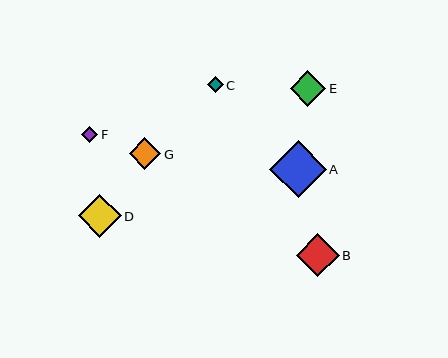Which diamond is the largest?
Diamond A is the largest with a size of approximately 57 pixels.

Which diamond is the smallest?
Diamond C is the smallest with a size of approximately 16 pixels.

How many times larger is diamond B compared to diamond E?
Diamond B is approximately 1.2 times the size of diamond E.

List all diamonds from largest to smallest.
From largest to smallest: A, D, B, E, G, F, C.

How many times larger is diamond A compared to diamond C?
Diamond A is approximately 3.6 times the size of diamond C.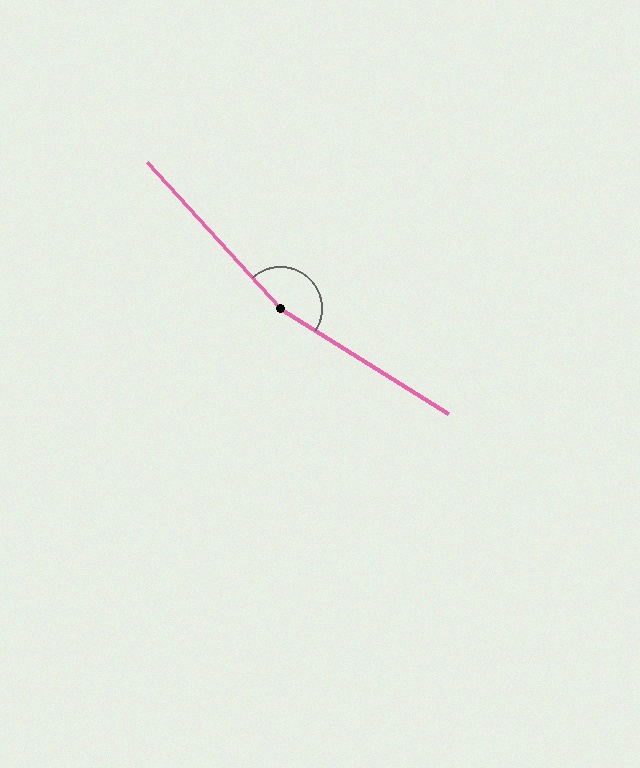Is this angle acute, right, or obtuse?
It is obtuse.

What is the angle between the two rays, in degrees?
Approximately 164 degrees.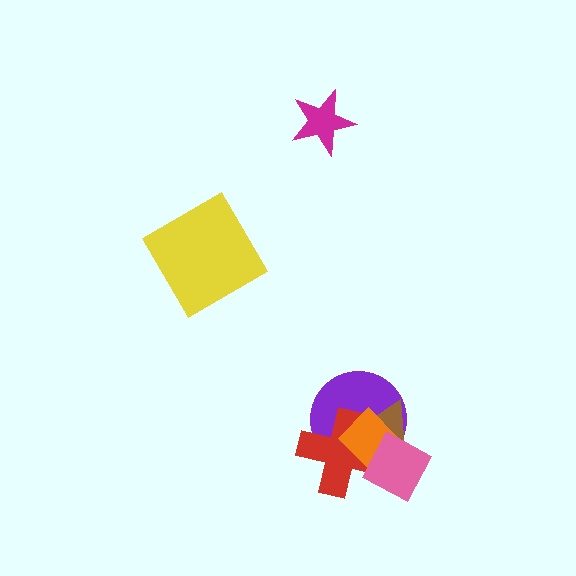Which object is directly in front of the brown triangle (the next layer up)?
The orange diamond is directly in front of the brown triangle.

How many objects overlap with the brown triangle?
4 objects overlap with the brown triangle.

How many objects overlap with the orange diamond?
4 objects overlap with the orange diamond.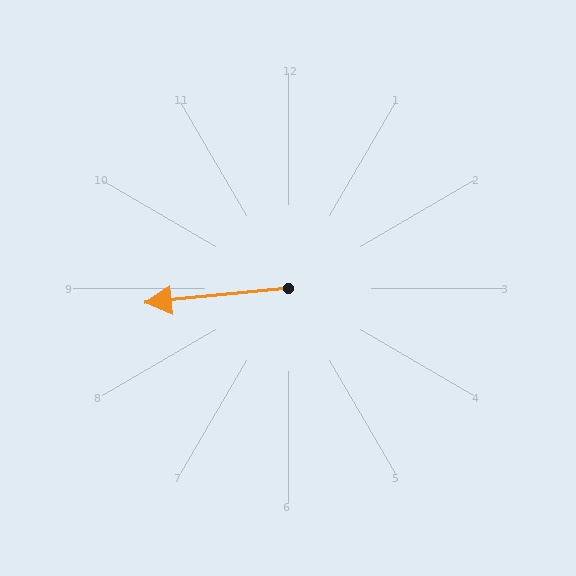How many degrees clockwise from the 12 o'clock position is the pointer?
Approximately 264 degrees.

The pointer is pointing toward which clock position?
Roughly 9 o'clock.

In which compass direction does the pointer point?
West.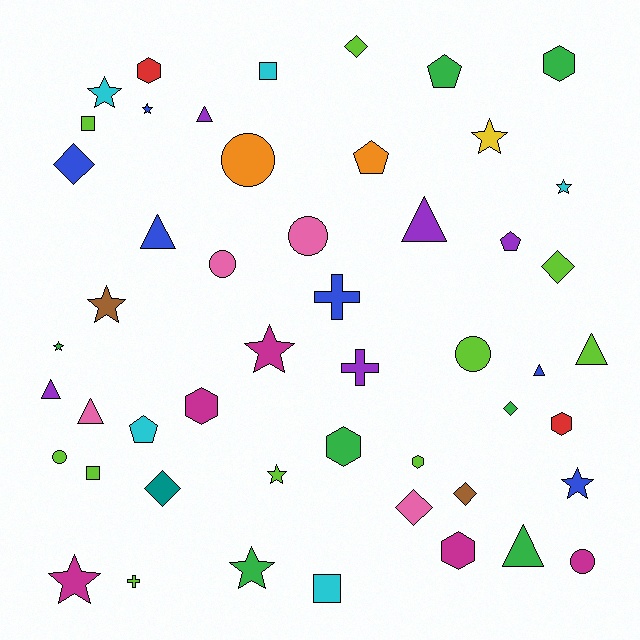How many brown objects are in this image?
There are 2 brown objects.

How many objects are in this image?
There are 50 objects.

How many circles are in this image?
There are 6 circles.